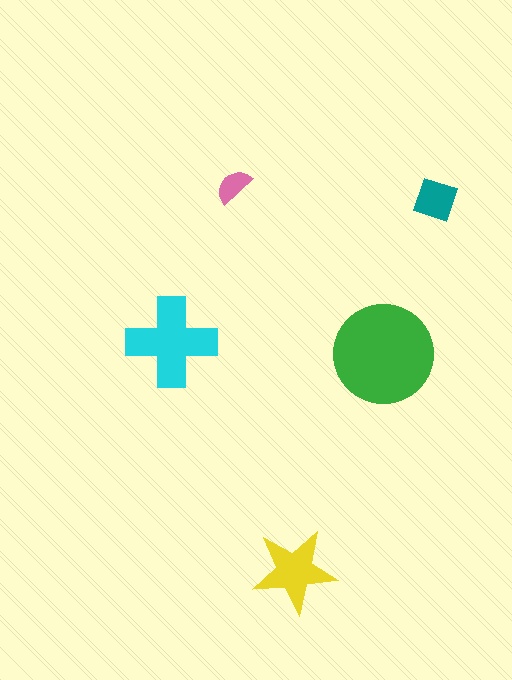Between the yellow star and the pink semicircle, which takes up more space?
The yellow star.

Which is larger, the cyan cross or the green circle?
The green circle.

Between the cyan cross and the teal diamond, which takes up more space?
The cyan cross.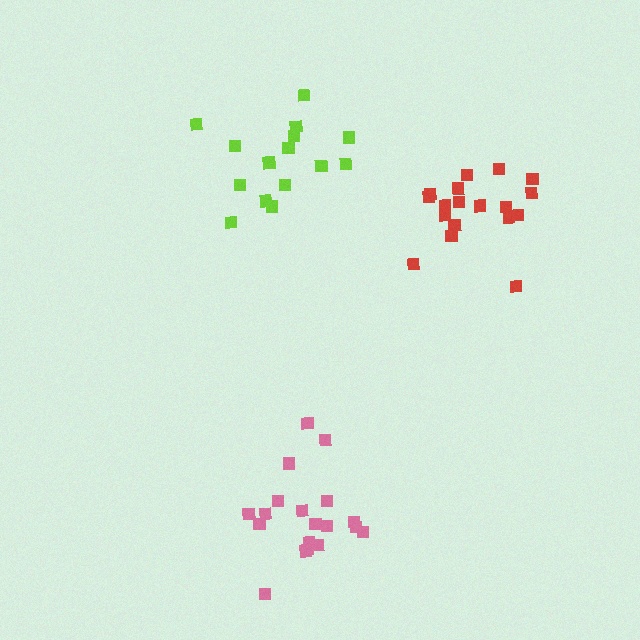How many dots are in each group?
Group 1: 15 dots, Group 2: 18 dots, Group 3: 19 dots (52 total).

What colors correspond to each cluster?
The clusters are colored: lime, red, pink.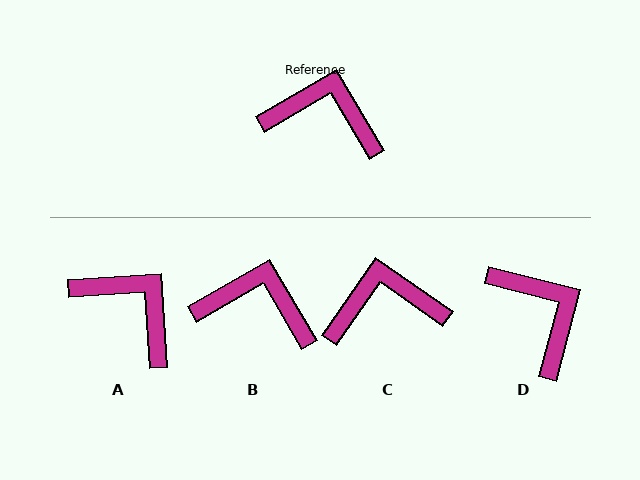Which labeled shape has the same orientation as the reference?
B.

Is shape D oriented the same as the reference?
No, it is off by about 45 degrees.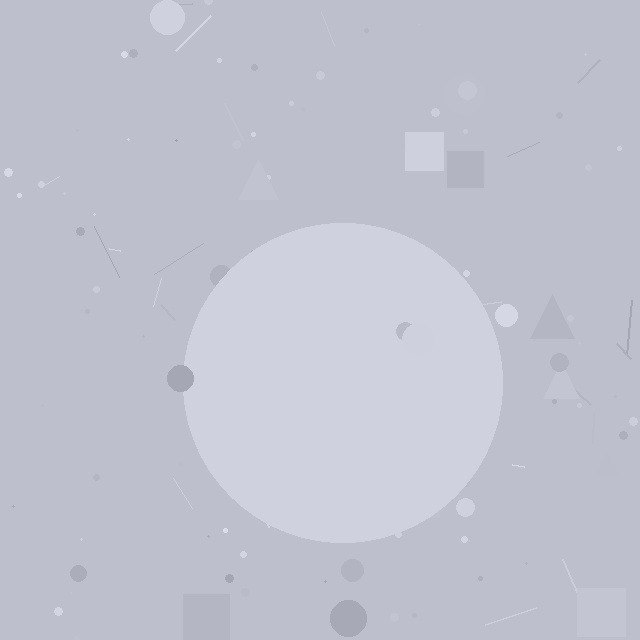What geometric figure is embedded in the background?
A circle is embedded in the background.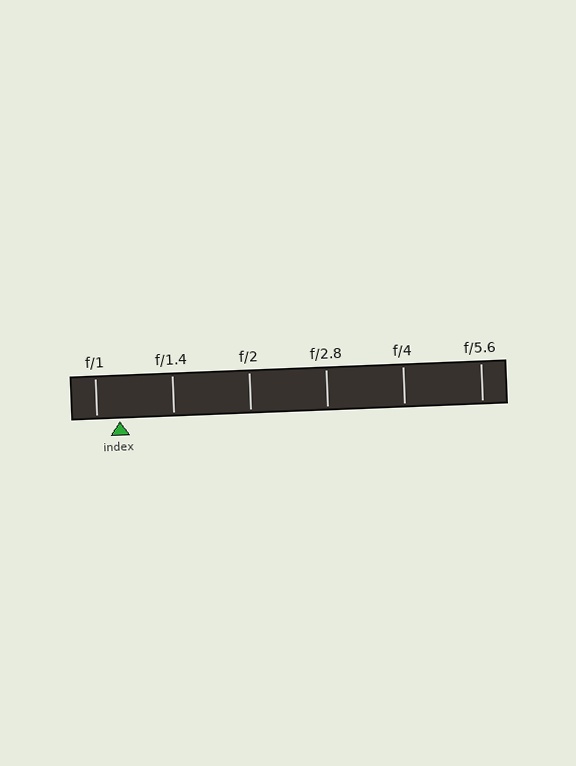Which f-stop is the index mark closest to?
The index mark is closest to f/1.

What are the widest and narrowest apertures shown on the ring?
The widest aperture shown is f/1 and the narrowest is f/5.6.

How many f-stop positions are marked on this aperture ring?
There are 6 f-stop positions marked.